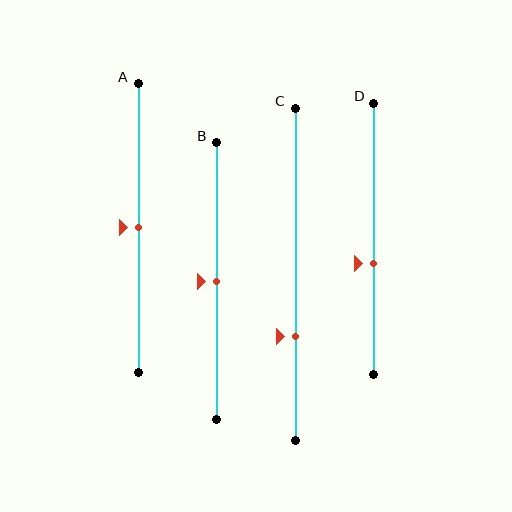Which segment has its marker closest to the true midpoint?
Segment A has its marker closest to the true midpoint.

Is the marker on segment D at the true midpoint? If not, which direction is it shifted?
No, the marker on segment D is shifted downward by about 9% of the segment length.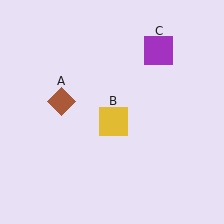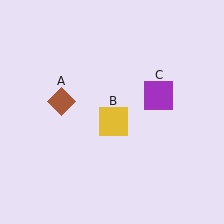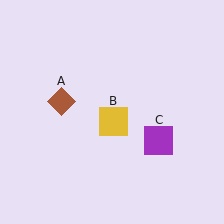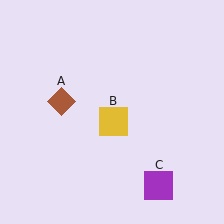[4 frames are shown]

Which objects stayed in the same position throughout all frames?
Brown diamond (object A) and yellow square (object B) remained stationary.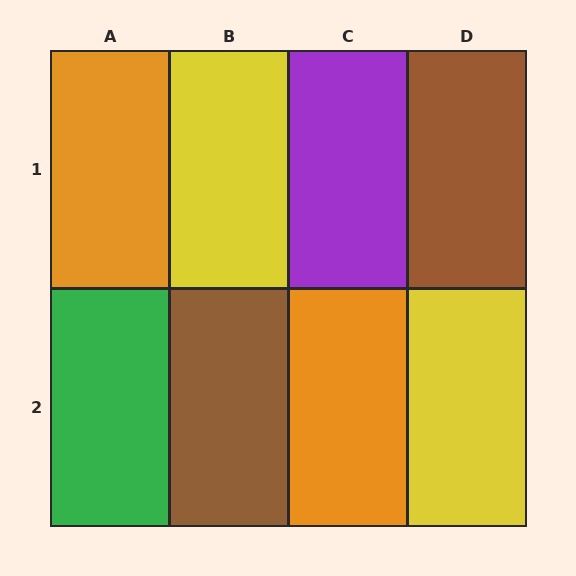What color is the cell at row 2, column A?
Green.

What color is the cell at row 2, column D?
Yellow.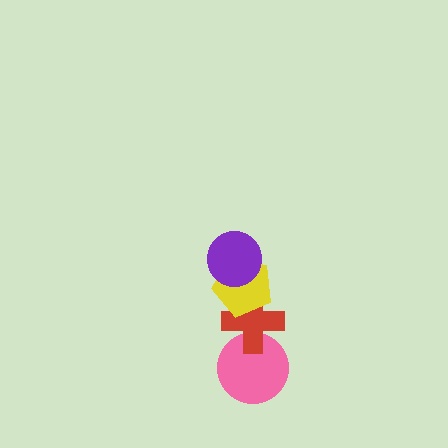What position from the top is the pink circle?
The pink circle is 4th from the top.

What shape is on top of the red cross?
The yellow pentagon is on top of the red cross.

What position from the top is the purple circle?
The purple circle is 1st from the top.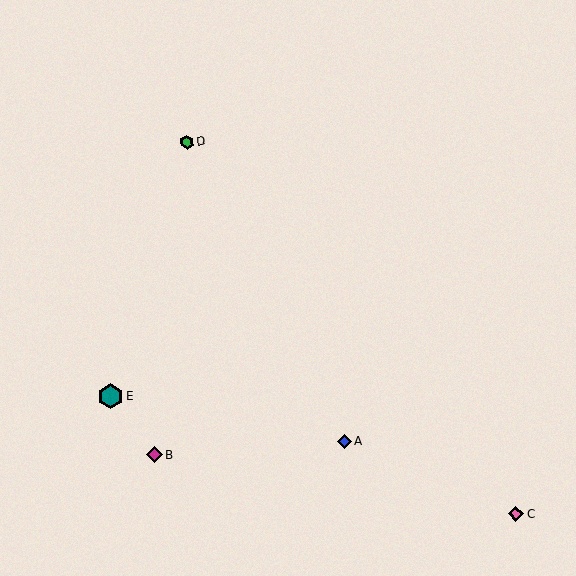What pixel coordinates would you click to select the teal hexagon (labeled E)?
Click at (110, 396) to select the teal hexagon E.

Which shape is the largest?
The teal hexagon (labeled E) is the largest.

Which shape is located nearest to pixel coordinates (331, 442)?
The blue diamond (labeled A) at (344, 441) is nearest to that location.